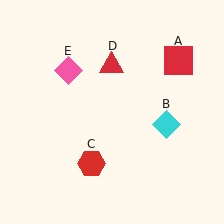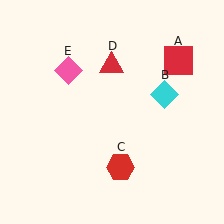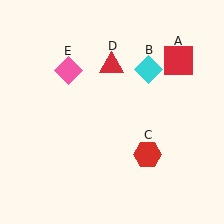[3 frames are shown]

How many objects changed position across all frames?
2 objects changed position: cyan diamond (object B), red hexagon (object C).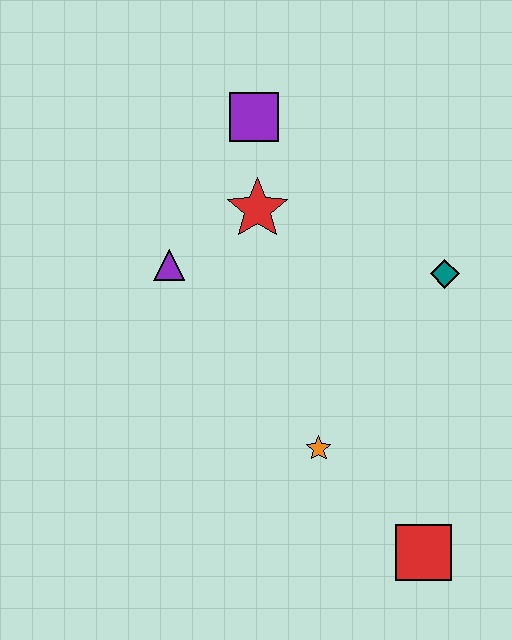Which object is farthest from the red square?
The purple square is farthest from the red square.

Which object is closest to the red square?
The orange star is closest to the red square.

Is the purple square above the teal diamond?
Yes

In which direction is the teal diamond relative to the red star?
The teal diamond is to the right of the red star.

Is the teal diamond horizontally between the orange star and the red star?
No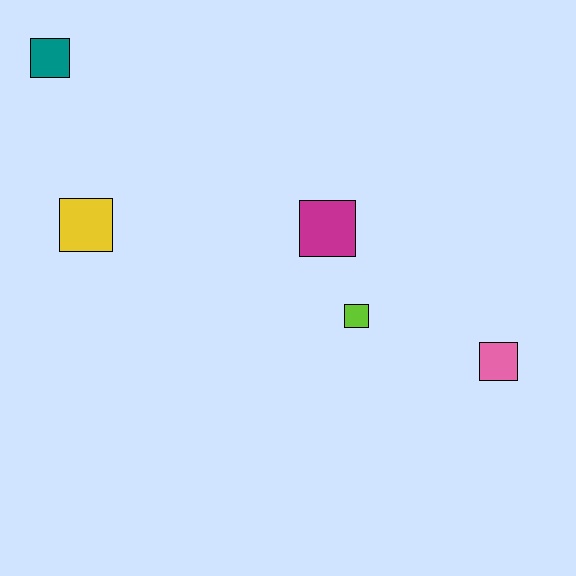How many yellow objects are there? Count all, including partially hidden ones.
There is 1 yellow object.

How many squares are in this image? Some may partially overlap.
There are 5 squares.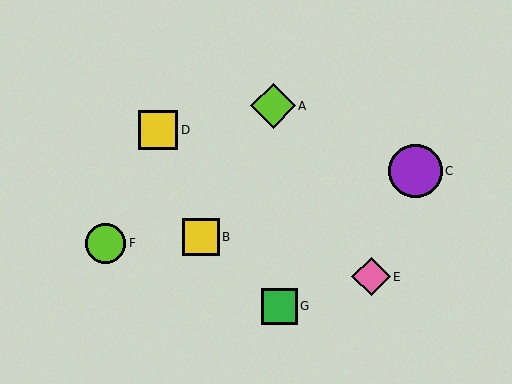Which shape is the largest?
The purple circle (labeled C) is the largest.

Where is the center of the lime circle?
The center of the lime circle is at (106, 243).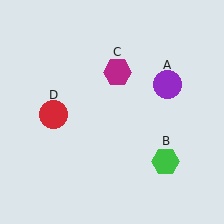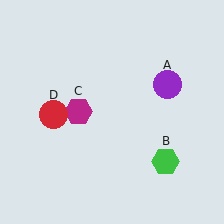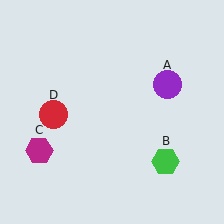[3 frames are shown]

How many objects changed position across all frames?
1 object changed position: magenta hexagon (object C).